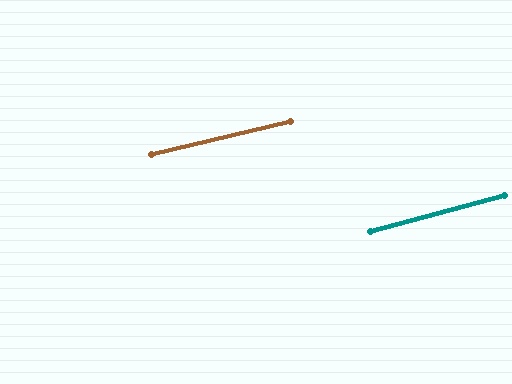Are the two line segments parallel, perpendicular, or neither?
Parallel — their directions differ by only 1.9°.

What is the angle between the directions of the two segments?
Approximately 2 degrees.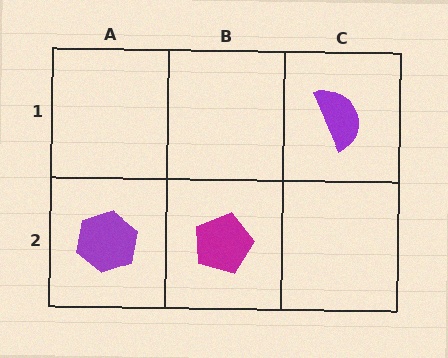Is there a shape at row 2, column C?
No, that cell is empty.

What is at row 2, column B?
A magenta pentagon.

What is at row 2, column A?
A purple hexagon.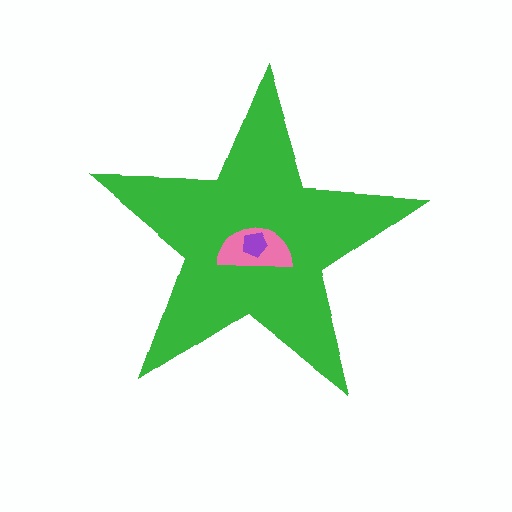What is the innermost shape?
The purple pentagon.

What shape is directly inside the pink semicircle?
The purple pentagon.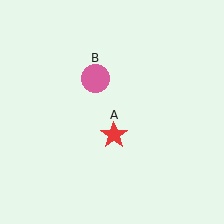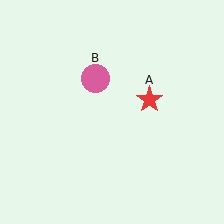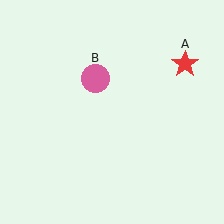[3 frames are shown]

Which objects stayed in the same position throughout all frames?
Pink circle (object B) remained stationary.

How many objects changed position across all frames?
1 object changed position: red star (object A).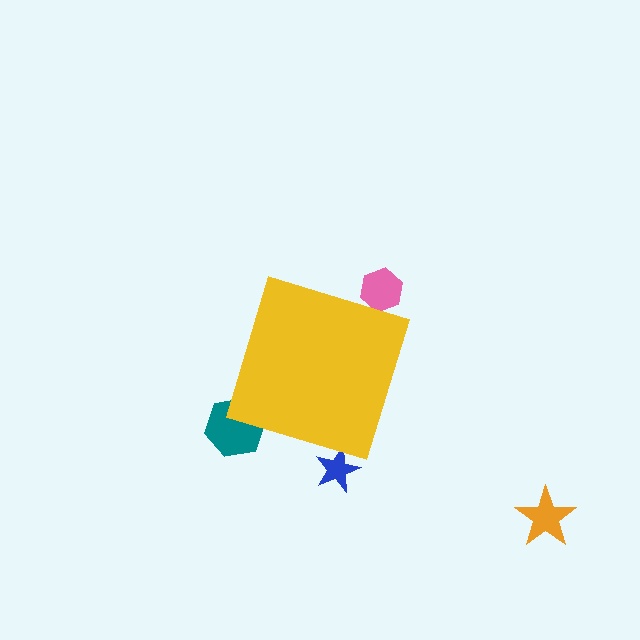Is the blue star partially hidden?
Yes, the blue star is partially hidden behind the yellow diamond.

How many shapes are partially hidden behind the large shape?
3 shapes are partially hidden.